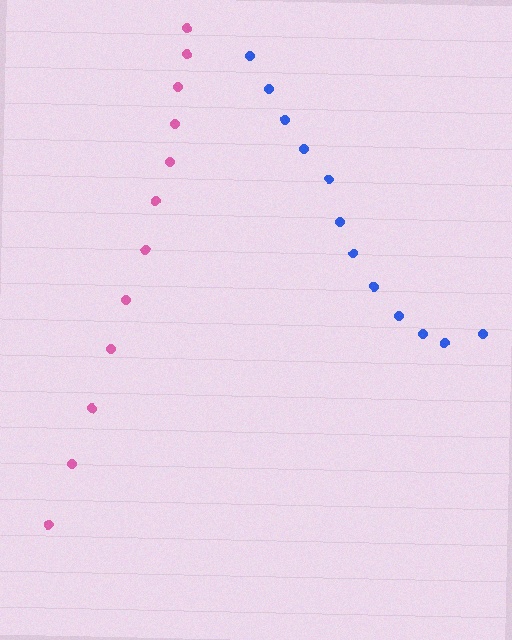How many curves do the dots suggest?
There are 2 distinct paths.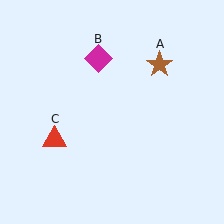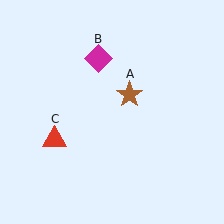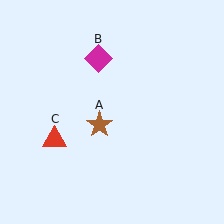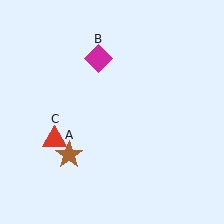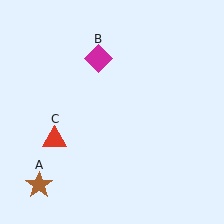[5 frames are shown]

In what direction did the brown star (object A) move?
The brown star (object A) moved down and to the left.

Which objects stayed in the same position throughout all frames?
Magenta diamond (object B) and red triangle (object C) remained stationary.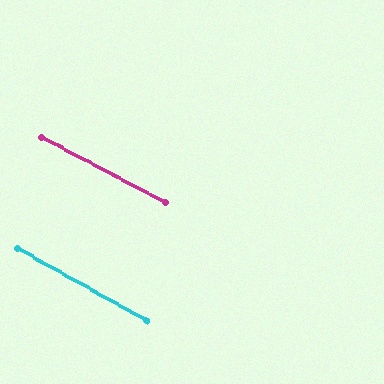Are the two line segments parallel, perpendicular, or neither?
Parallel — their directions differ by only 1.6°.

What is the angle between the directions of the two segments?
Approximately 2 degrees.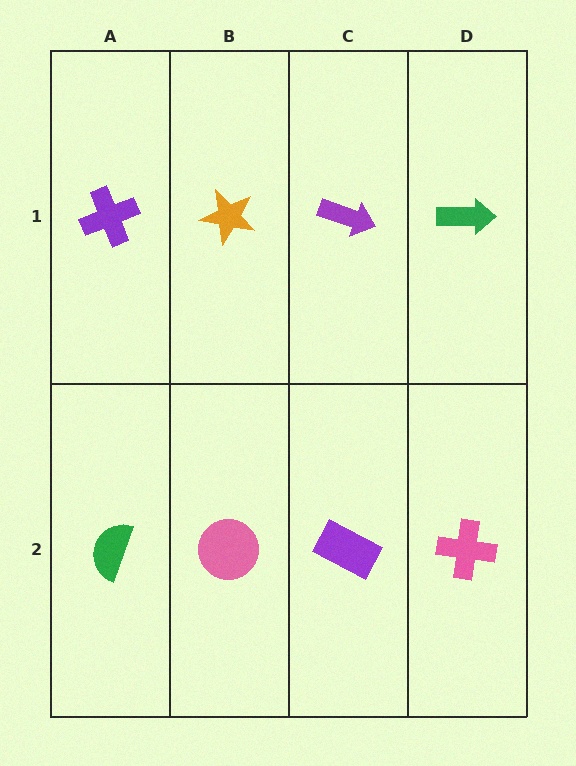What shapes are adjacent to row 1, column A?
A green semicircle (row 2, column A), an orange star (row 1, column B).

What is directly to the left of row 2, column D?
A purple rectangle.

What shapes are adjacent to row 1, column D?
A pink cross (row 2, column D), a purple arrow (row 1, column C).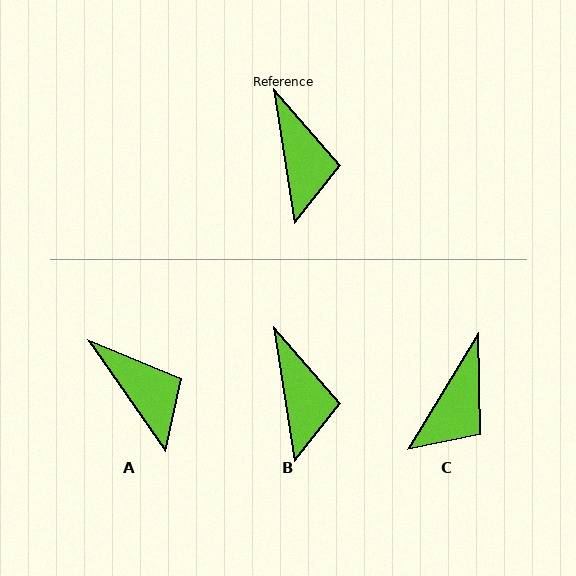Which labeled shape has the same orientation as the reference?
B.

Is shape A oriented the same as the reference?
No, it is off by about 26 degrees.